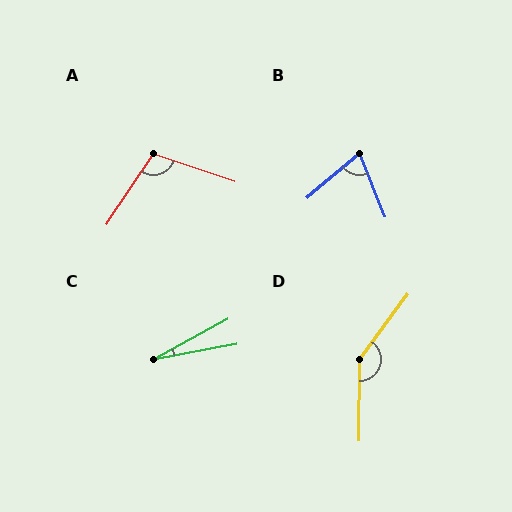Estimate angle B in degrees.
Approximately 71 degrees.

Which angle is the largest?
D, at approximately 144 degrees.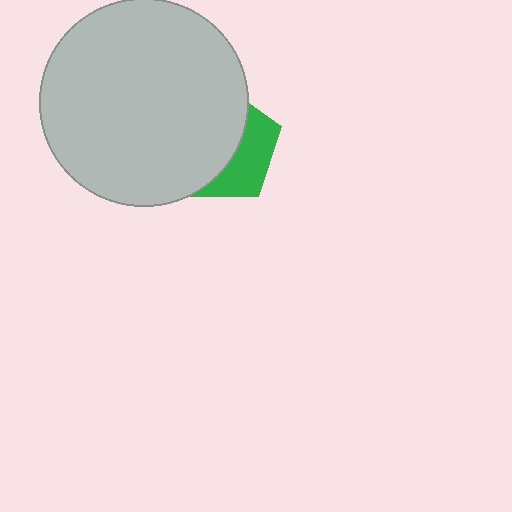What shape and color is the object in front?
The object in front is a light gray circle.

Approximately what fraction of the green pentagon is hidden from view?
Roughly 63% of the green pentagon is hidden behind the light gray circle.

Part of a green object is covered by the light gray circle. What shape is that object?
It is a pentagon.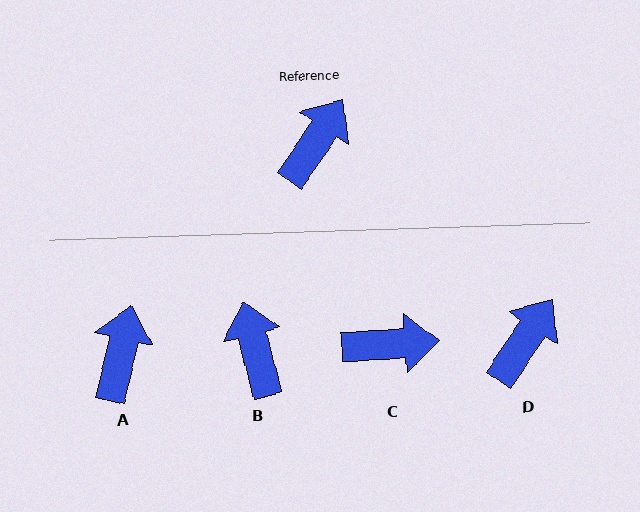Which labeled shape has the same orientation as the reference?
D.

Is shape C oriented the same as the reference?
No, it is off by about 53 degrees.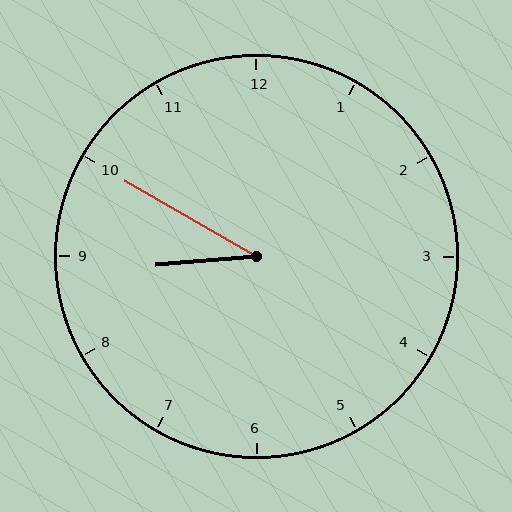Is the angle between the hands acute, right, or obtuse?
It is acute.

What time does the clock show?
8:50.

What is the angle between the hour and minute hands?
Approximately 35 degrees.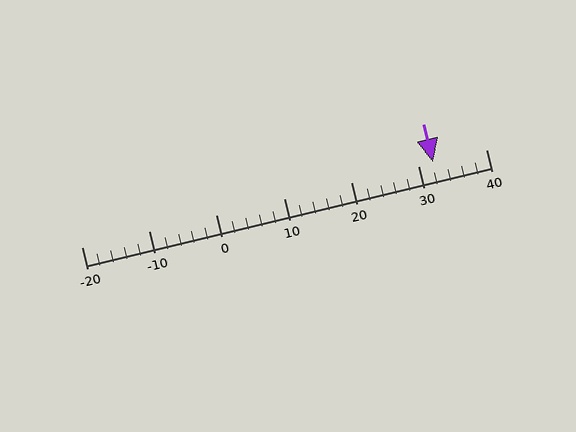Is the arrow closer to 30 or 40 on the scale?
The arrow is closer to 30.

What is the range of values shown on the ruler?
The ruler shows values from -20 to 40.